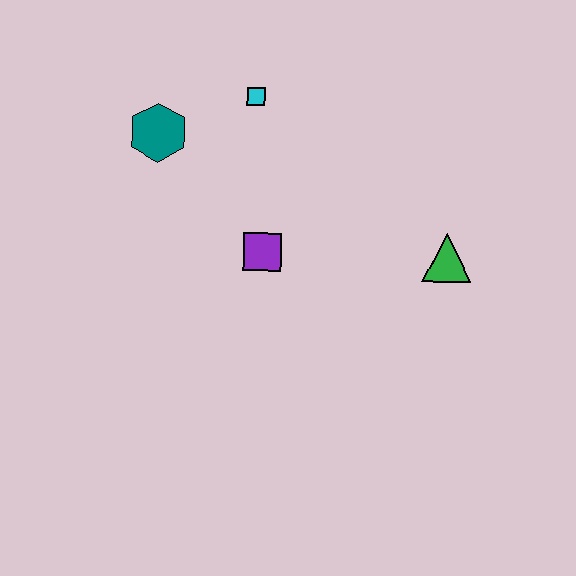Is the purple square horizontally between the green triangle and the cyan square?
Yes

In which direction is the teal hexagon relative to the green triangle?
The teal hexagon is to the left of the green triangle.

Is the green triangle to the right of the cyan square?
Yes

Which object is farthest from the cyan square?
The green triangle is farthest from the cyan square.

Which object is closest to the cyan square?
The teal hexagon is closest to the cyan square.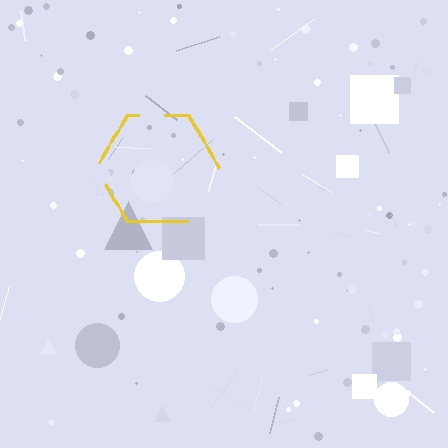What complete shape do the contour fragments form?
The contour fragments form a hexagon.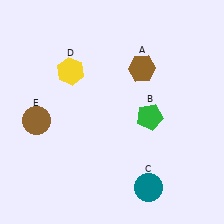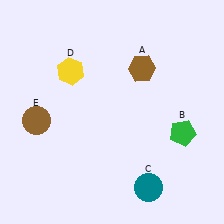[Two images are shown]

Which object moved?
The green pentagon (B) moved right.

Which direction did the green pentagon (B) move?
The green pentagon (B) moved right.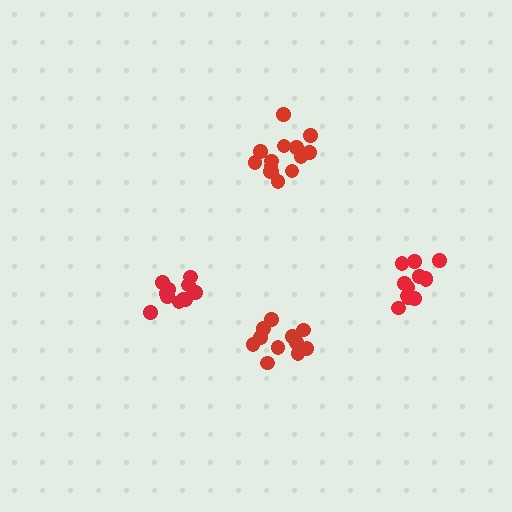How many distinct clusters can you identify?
There are 4 distinct clusters.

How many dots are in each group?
Group 1: 11 dots, Group 2: 14 dots, Group 3: 12 dots, Group 4: 12 dots (49 total).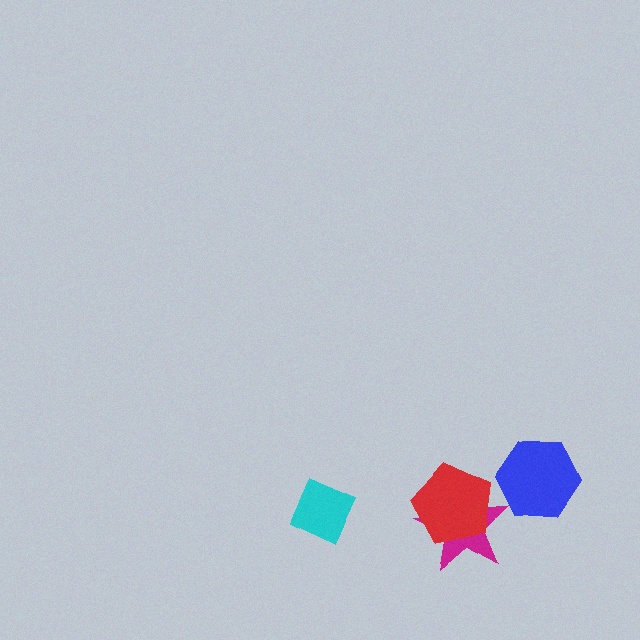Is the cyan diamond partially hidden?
No, no other shape covers it.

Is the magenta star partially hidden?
Yes, it is partially covered by another shape.